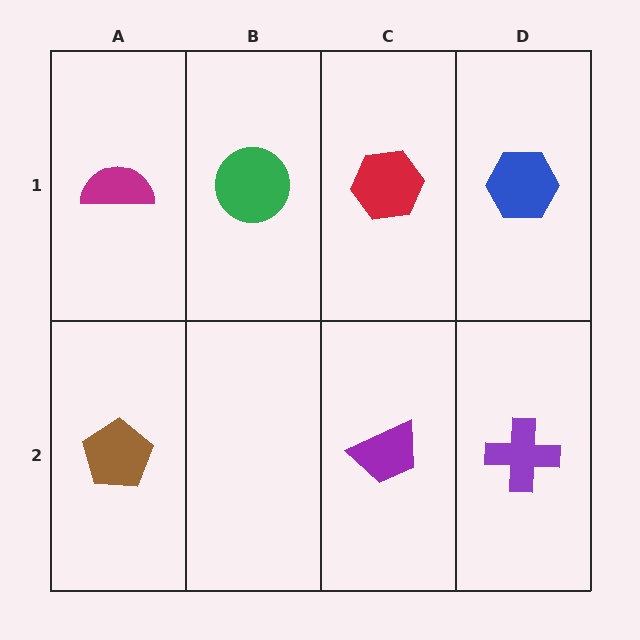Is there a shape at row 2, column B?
No, that cell is empty.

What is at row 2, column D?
A purple cross.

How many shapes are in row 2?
3 shapes.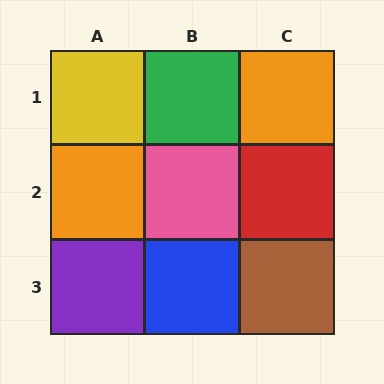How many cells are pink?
1 cell is pink.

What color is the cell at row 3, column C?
Brown.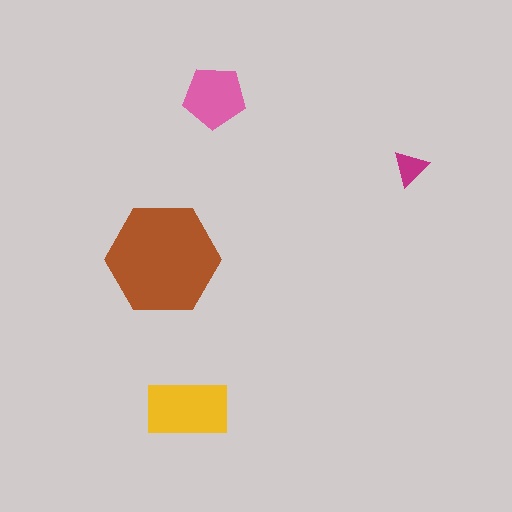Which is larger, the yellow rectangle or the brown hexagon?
The brown hexagon.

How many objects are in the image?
There are 4 objects in the image.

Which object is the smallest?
The magenta triangle.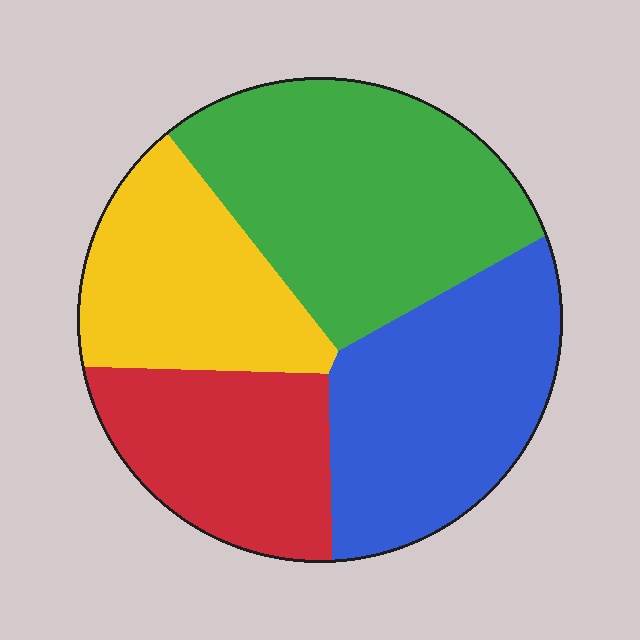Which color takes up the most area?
Green, at roughly 35%.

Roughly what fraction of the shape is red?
Red takes up about one fifth (1/5) of the shape.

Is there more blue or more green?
Green.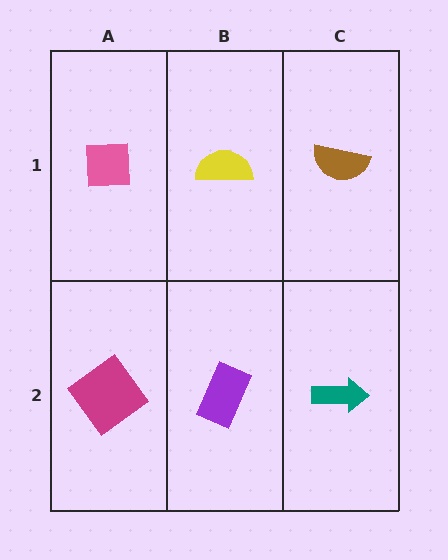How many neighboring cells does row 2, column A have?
2.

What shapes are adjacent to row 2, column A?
A pink square (row 1, column A), a purple rectangle (row 2, column B).